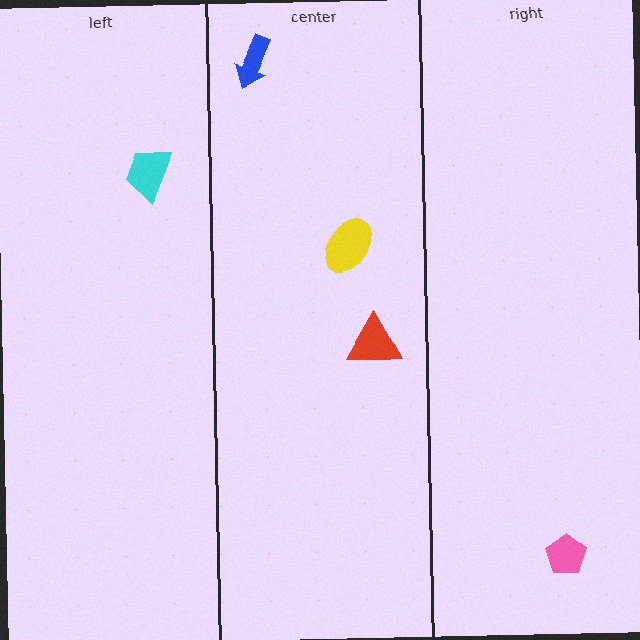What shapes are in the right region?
The pink pentagon.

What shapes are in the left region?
The cyan trapezoid.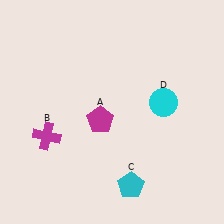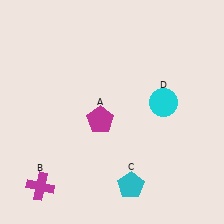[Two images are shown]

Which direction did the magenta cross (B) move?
The magenta cross (B) moved down.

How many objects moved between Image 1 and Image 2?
1 object moved between the two images.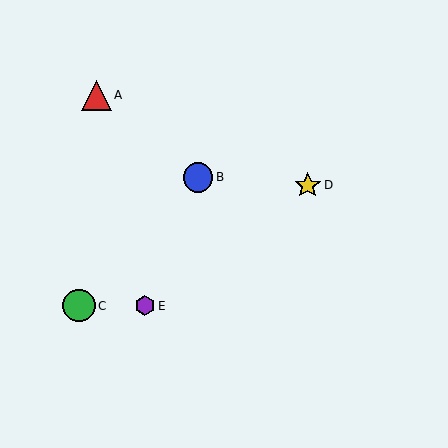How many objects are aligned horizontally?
2 objects (C, E) are aligned horizontally.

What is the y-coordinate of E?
Object E is at y≈306.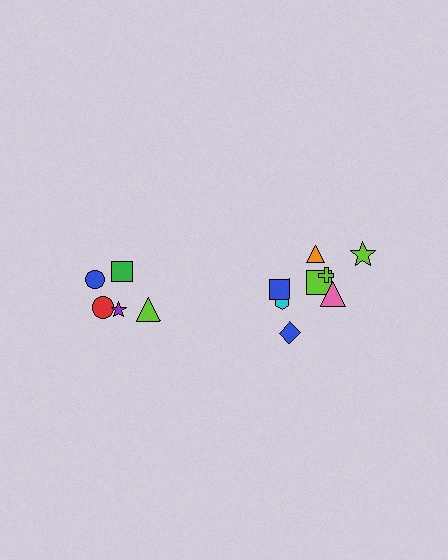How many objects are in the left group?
There are 5 objects.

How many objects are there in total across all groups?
There are 13 objects.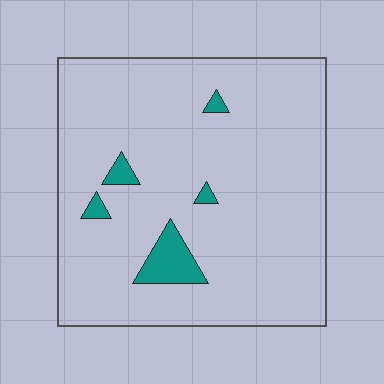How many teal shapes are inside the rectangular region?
5.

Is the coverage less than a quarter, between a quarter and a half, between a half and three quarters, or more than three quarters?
Less than a quarter.